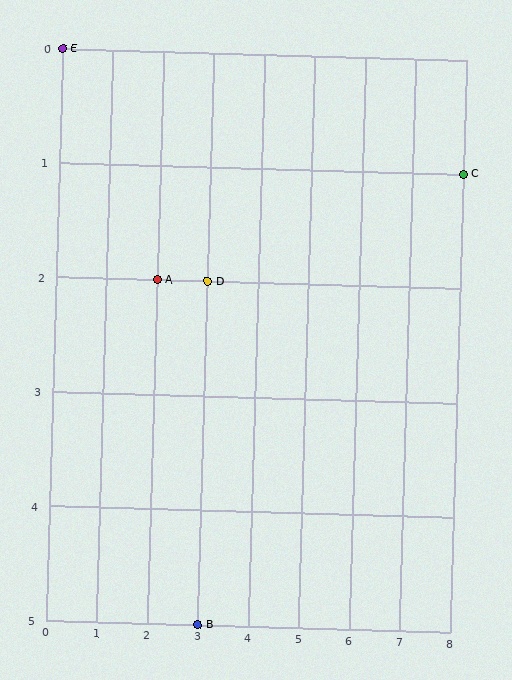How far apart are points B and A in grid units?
Points B and A are 1 column and 3 rows apart (about 3.2 grid units diagonally).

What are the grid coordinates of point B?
Point B is at grid coordinates (3, 5).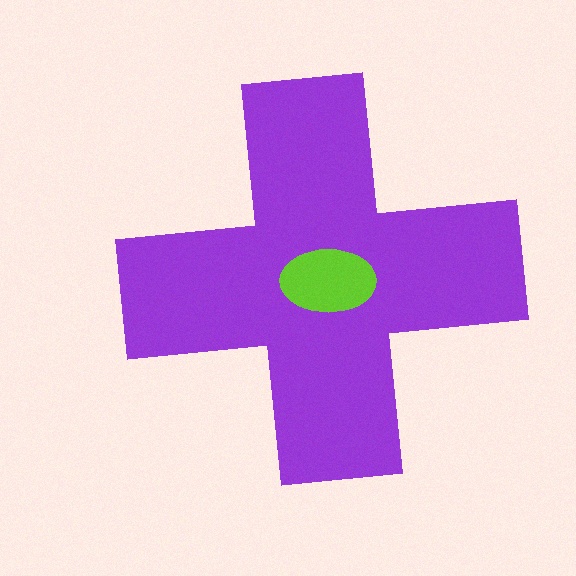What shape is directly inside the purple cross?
The lime ellipse.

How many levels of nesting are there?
2.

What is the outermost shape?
The purple cross.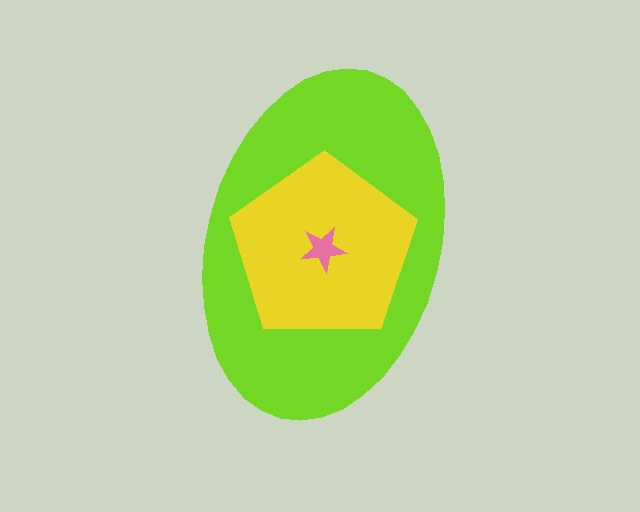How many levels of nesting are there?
3.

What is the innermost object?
The pink star.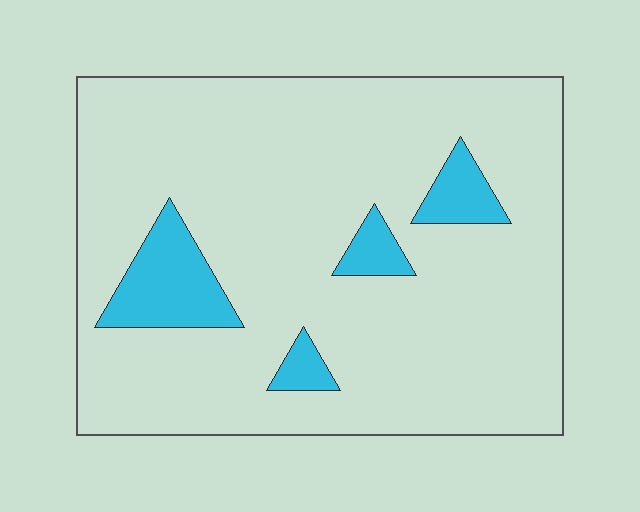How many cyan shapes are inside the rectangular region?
4.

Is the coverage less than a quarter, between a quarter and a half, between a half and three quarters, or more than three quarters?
Less than a quarter.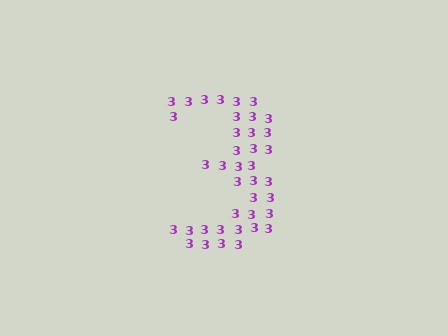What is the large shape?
The large shape is the digit 3.